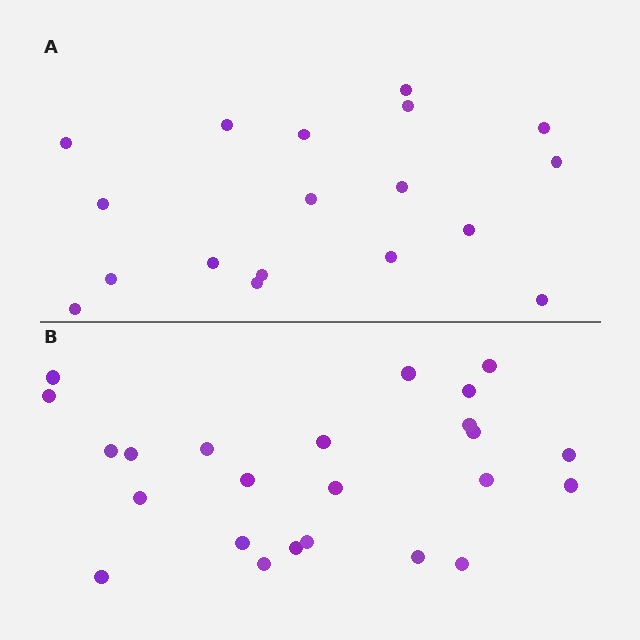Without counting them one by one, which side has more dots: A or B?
Region B (the bottom region) has more dots.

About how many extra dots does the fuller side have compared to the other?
Region B has about 6 more dots than region A.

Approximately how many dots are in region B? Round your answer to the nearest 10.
About 20 dots. (The exact count is 24, which rounds to 20.)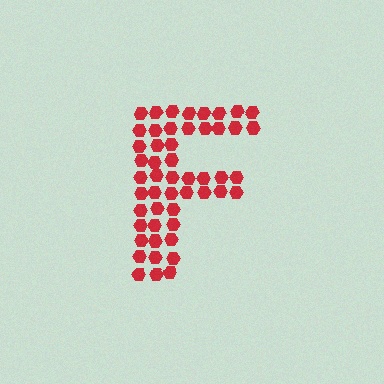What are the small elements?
The small elements are hexagons.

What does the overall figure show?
The overall figure shows the letter F.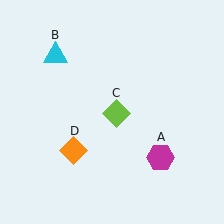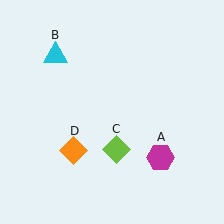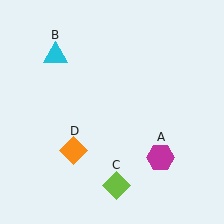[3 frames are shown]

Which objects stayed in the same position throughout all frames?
Magenta hexagon (object A) and cyan triangle (object B) and orange diamond (object D) remained stationary.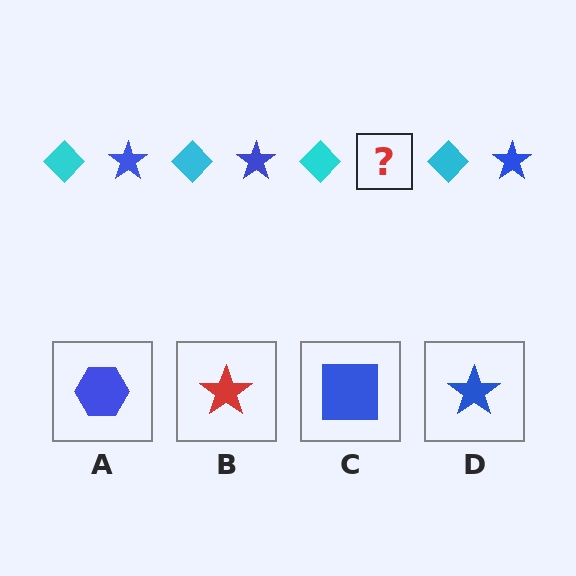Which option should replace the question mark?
Option D.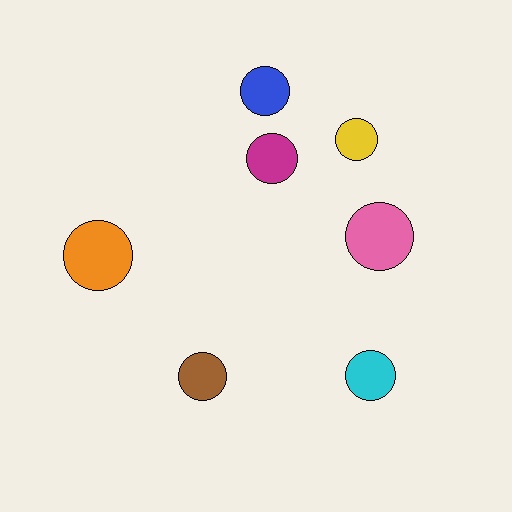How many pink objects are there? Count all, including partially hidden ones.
There is 1 pink object.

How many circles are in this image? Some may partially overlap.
There are 7 circles.